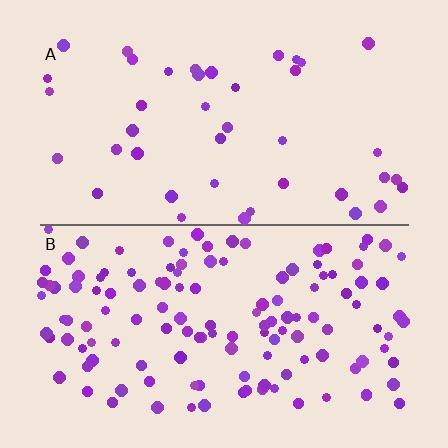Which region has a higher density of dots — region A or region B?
B (the bottom).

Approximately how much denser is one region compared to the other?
Approximately 3.2× — region B over region A.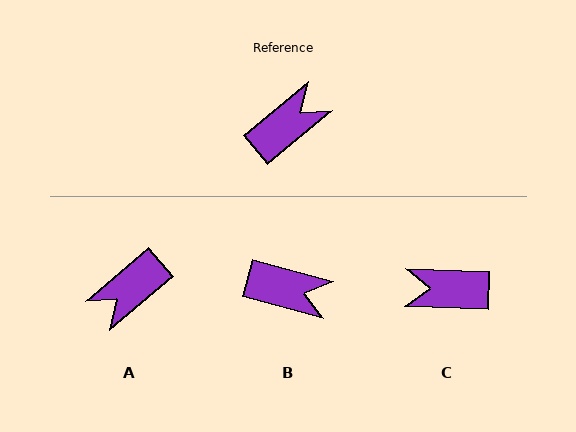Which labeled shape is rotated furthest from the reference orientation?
A, about 179 degrees away.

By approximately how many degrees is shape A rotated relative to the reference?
Approximately 179 degrees clockwise.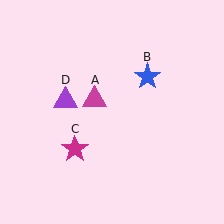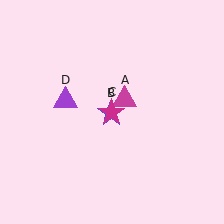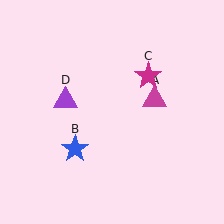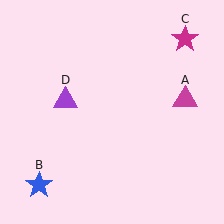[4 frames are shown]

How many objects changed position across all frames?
3 objects changed position: magenta triangle (object A), blue star (object B), magenta star (object C).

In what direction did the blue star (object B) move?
The blue star (object B) moved down and to the left.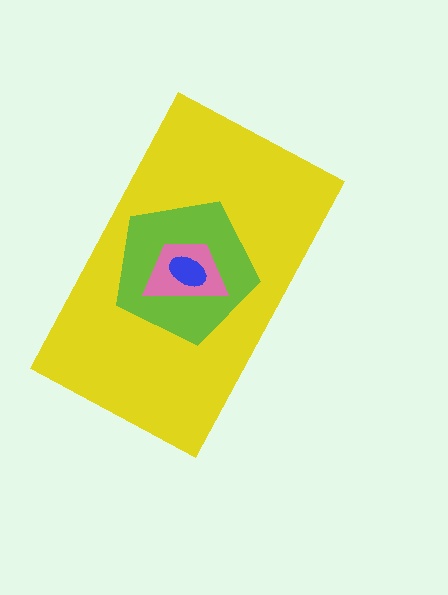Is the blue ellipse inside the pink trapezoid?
Yes.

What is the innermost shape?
The blue ellipse.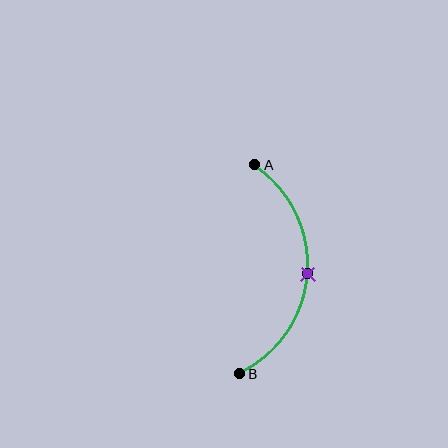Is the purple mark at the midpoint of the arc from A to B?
Yes. The purple mark lies on the arc at equal arc-length from both A and B — it is the arc midpoint.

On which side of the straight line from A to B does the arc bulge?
The arc bulges to the right of the straight line connecting A and B.